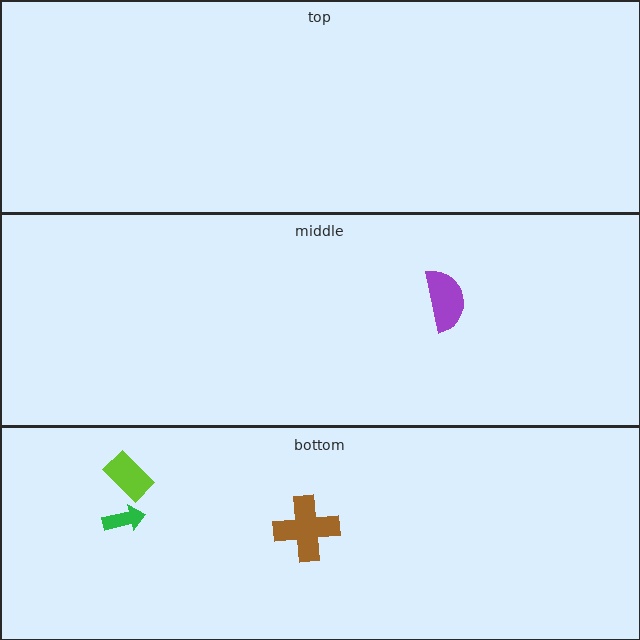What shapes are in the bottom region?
The brown cross, the lime rectangle, the green arrow.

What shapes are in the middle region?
The purple semicircle.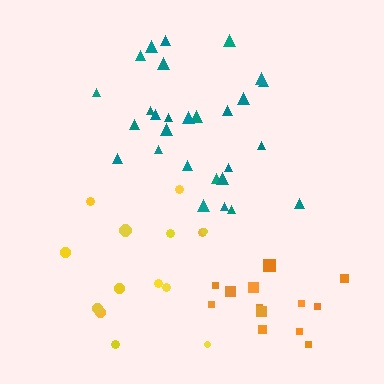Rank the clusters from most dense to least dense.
teal, orange, yellow.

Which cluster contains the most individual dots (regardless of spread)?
Teal (28).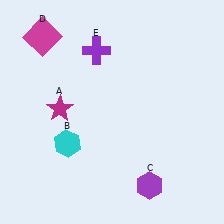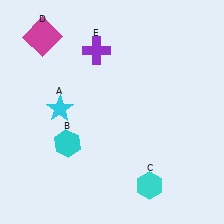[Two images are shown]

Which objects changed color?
A changed from magenta to cyan. C changed from purple to cyan.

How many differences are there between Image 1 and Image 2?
There are 2 differences between the two images.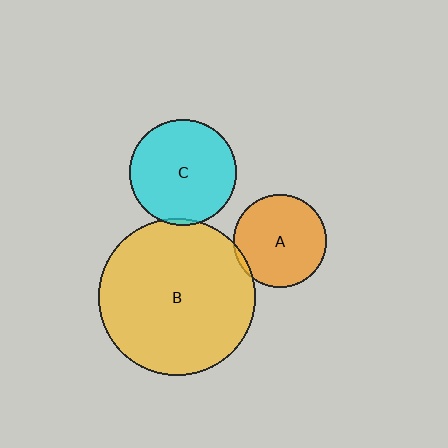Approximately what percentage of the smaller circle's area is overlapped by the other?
Approximately 5%.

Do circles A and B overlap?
Yes.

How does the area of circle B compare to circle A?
Approximately 2.9 times.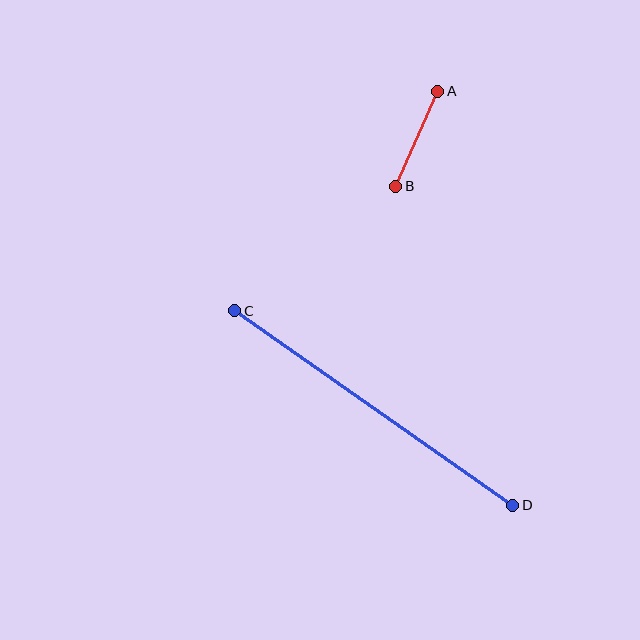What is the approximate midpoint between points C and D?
The midpoint is at approximately (374, 408) pixels.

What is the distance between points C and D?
The distance is approximately 339 pixels.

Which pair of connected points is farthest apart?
Points C and D are farthest apart.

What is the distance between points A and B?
The distance is approximately 104 pixels.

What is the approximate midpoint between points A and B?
The midpoint is at approximately (417, 139) pixels.